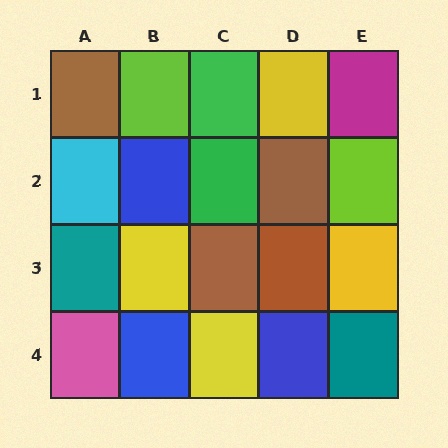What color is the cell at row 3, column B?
Yellow.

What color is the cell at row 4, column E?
Teal.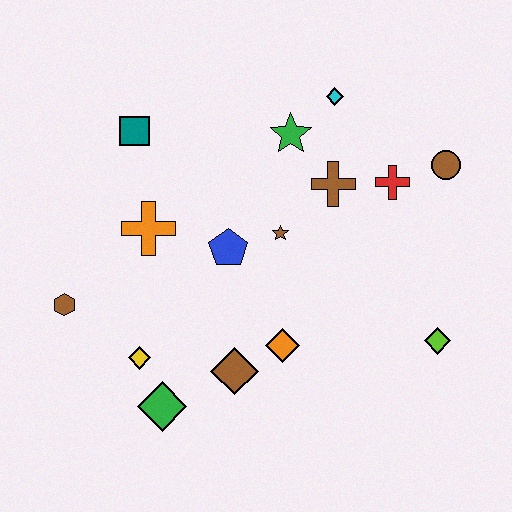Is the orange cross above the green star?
No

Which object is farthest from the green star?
The green diamond is farthest from the green star.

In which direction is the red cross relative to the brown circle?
The red cross is to the left of the brown circle.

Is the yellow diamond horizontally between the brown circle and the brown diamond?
No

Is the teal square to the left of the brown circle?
Yes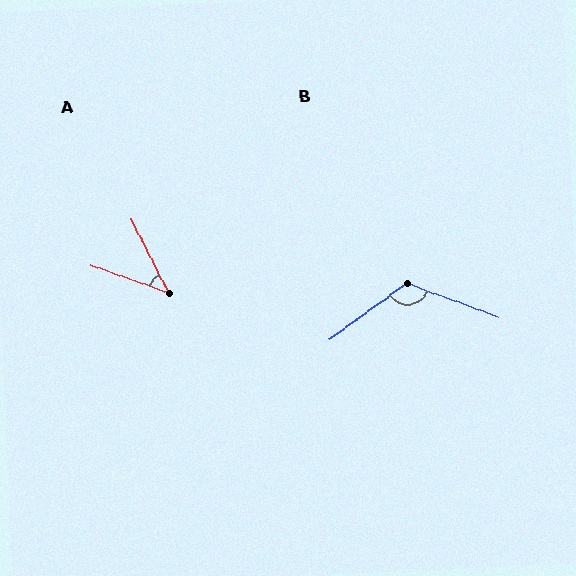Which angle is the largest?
B, at approximately 124 degrees.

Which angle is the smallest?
A, at approximately 44 degrees.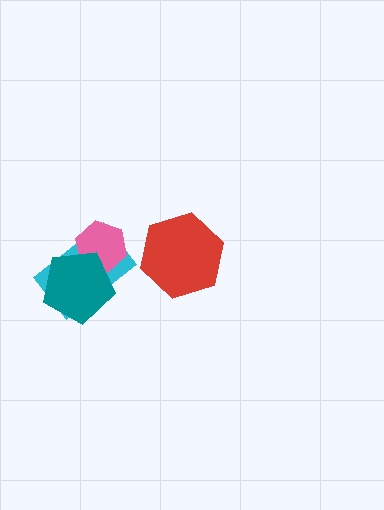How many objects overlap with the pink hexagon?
2 objects overlap with the pink hexagon.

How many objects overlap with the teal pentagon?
2 objects overlap with the teal pentagon.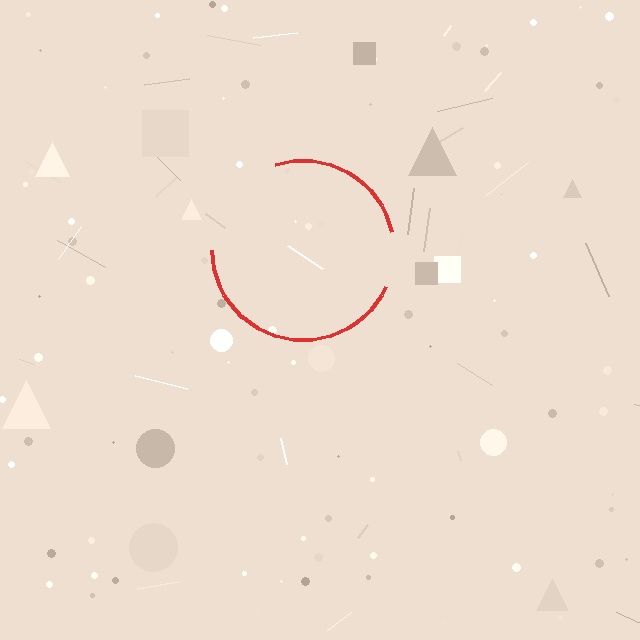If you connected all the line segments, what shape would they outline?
They would outline a circle.